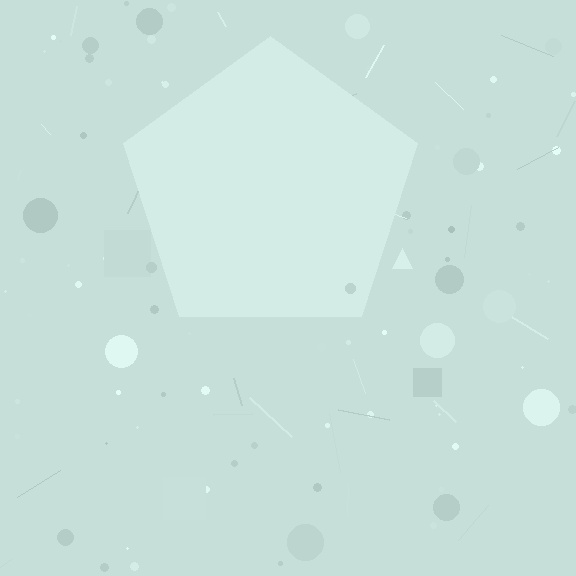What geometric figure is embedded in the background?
A pentagon is embedded in the background.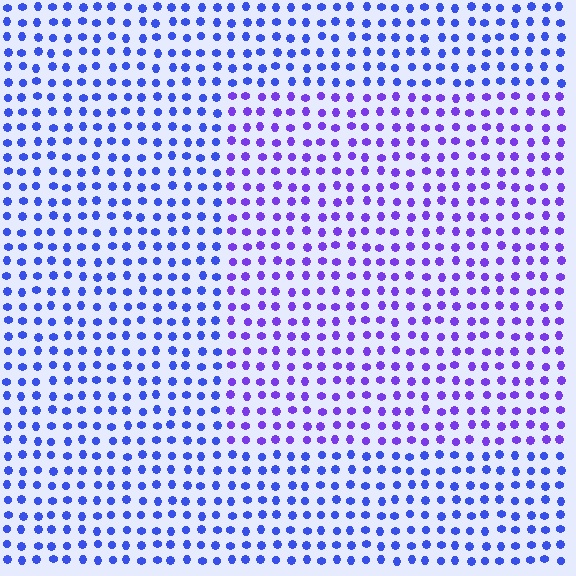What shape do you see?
I see a rectangle.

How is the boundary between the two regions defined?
The boundary is defined purely by a slight shift in hue (about 30 degrees). Spacing, size, and orientation are identical on both sides.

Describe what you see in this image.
The image is filled with small blue elements in a uniform arrangement. A rectangle-shaped region is visible where the elements are tinted to a slightly different hue, forming a subtle color boundary.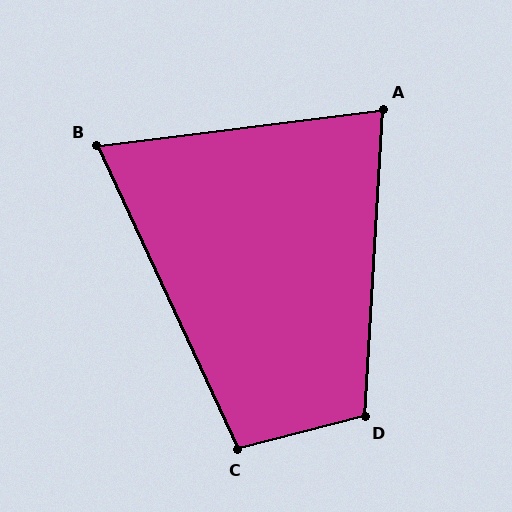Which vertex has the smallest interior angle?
B, at approximately 72 degrees.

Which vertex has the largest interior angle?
D, at approximately 108 degrees.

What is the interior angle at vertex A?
Approximately 79 degrees (acute).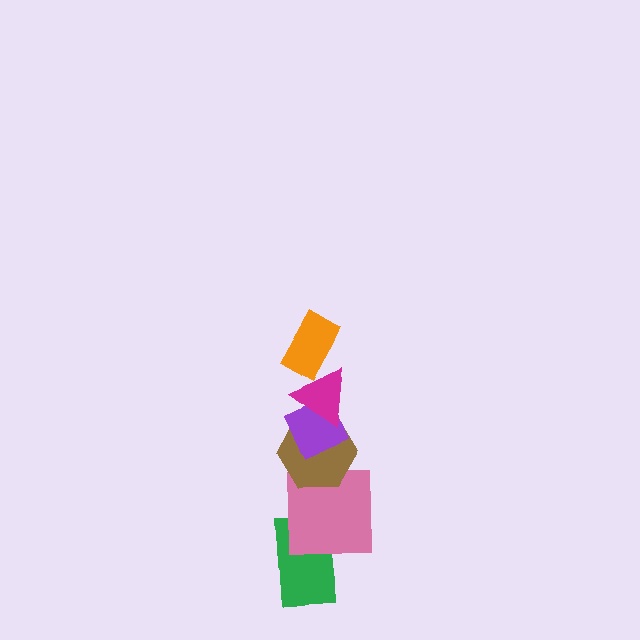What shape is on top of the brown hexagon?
The purple diamond is on top of the brown hexagon.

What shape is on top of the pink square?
The brown hexagon is on top of the pink square.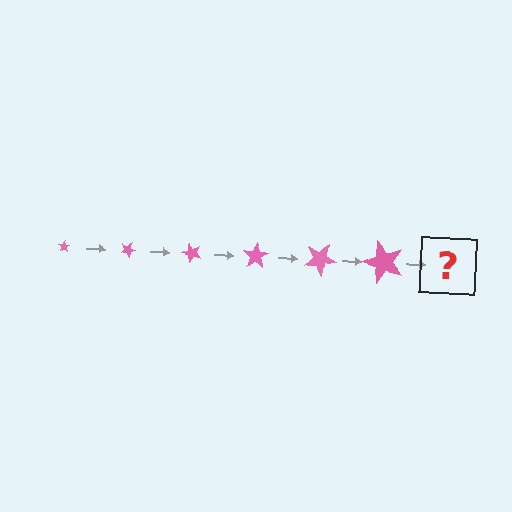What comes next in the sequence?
The next element should be a star, larger than the previous one and rotated 150 degrees from the start.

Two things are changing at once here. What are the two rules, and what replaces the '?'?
The two rules are that the star grows larger each step and it rotates 25 degrees each step. The '?' should be a star, larger than the previous one and rotated 150 degrees from the start.